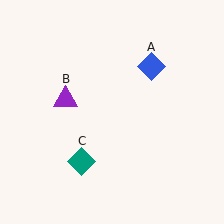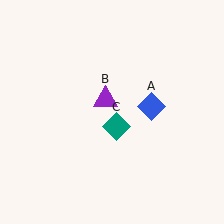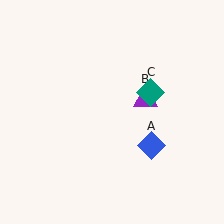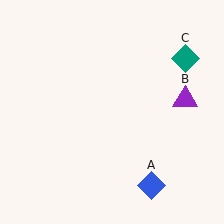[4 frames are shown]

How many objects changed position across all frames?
3 objects changed position: blue diamond (object A), purple triangle (object B), teal diamond (object C).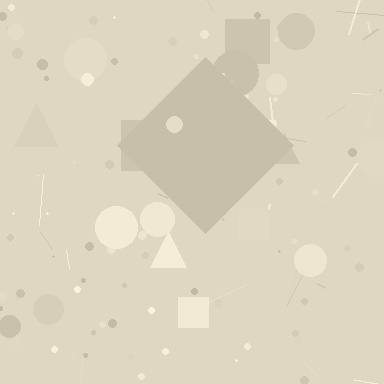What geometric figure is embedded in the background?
A diamond is embedded in the background.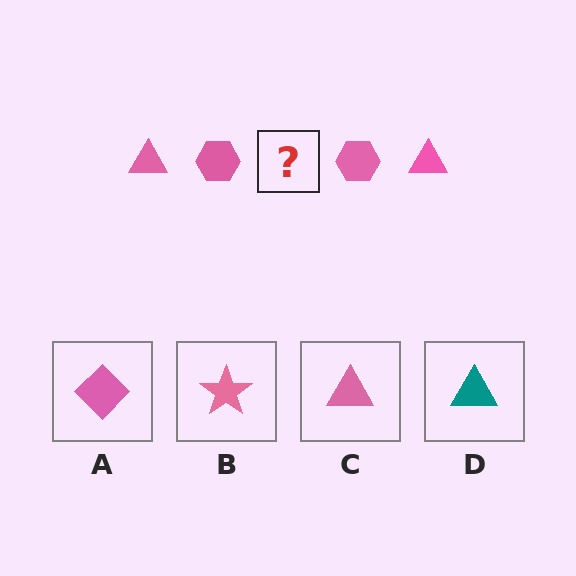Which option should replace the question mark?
Option C.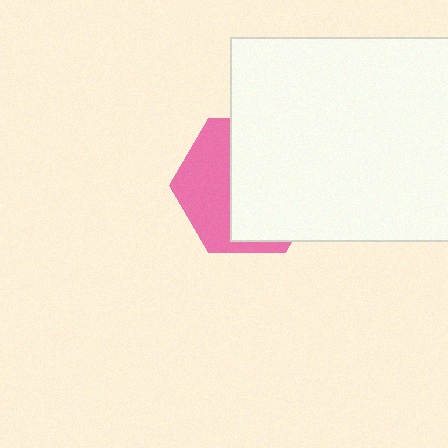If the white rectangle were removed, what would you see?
You would see the complete pink hexagon.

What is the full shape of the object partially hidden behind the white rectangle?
The partially hidden object is a pink hexagon.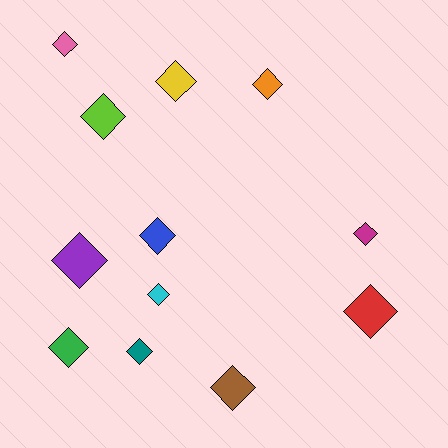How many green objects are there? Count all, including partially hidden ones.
There is 1 green object.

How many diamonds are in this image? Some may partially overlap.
There are 12 diamonds.